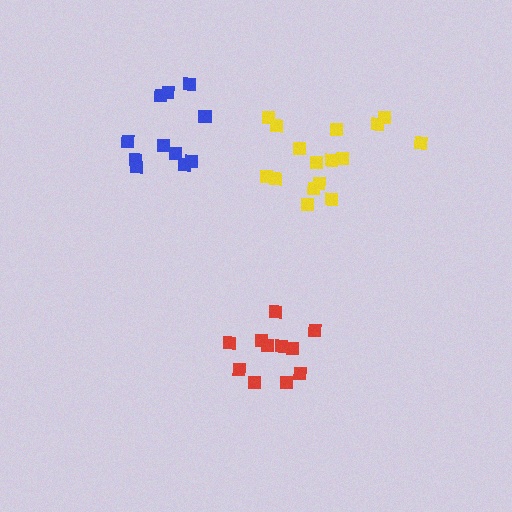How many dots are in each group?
Group 1: 16 dots, Group 2: 11 dots, Group 3: 11 dots (38 total).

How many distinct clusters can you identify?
There are 3 distinct clusters.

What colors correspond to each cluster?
The clusters are colored: yellow, red, blue.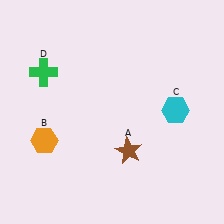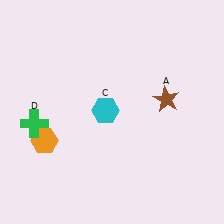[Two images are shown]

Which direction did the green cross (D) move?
The green cross (D) moved down.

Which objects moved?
The objects that moved are: the brown star (A), the cyan hexagon (C), the green cross (D).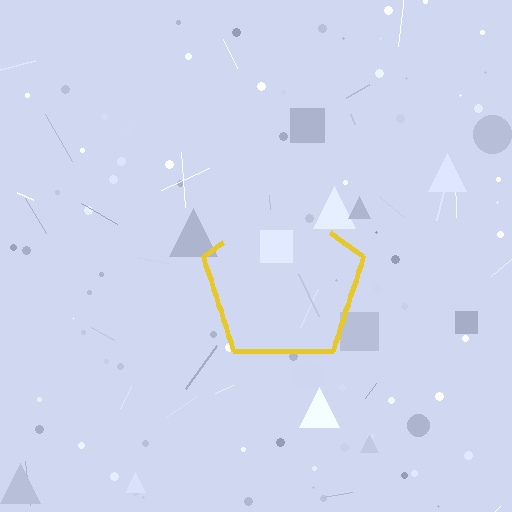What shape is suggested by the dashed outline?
The dashed outline suggests a pentagon.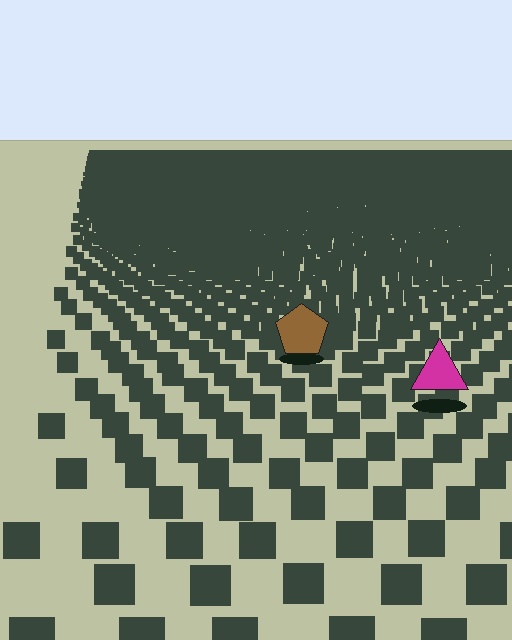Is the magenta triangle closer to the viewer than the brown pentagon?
Yes. The magenta triangle is closer — you can tell from the texture gradient: the ground texture is coarser near it.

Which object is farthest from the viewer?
The brown pentagon is farthest from the viewer. It appears smaller and the ground texture around it is denser.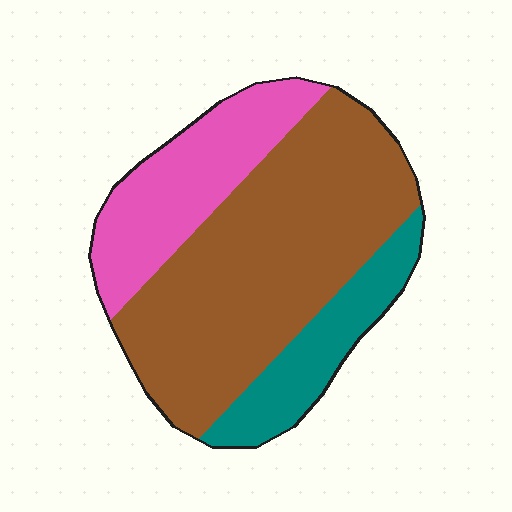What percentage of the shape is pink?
Pink covers 25% of the shape.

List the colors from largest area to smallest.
From largest to smallest: brown, pink, teal.